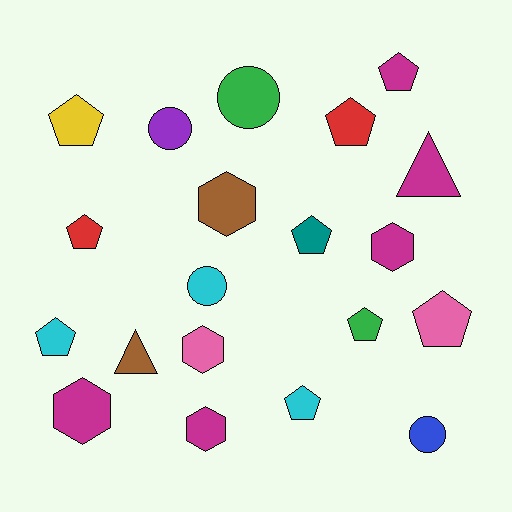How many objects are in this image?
There are 20 objects.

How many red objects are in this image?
There are 2 red objects.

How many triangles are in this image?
There are 2 triangles.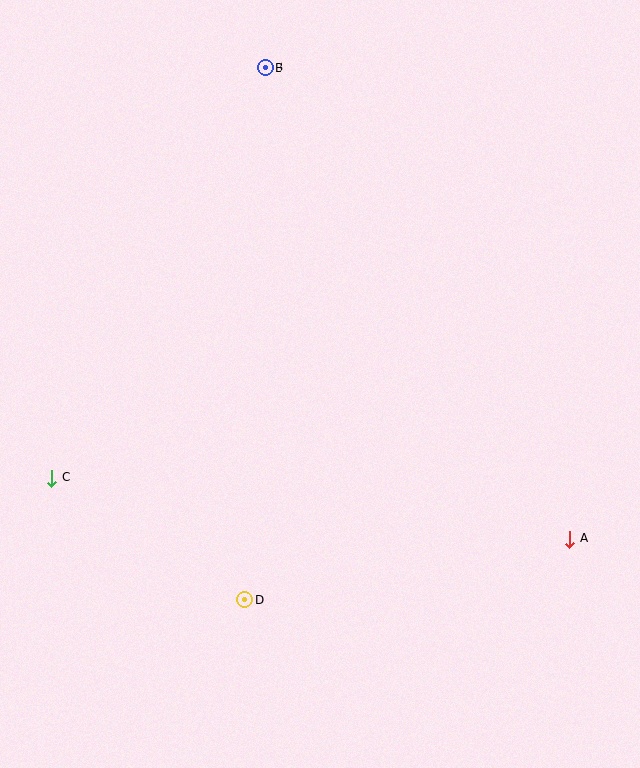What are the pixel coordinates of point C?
Point C is at (52, 478).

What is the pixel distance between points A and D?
The distance between A and D is 331 pixels.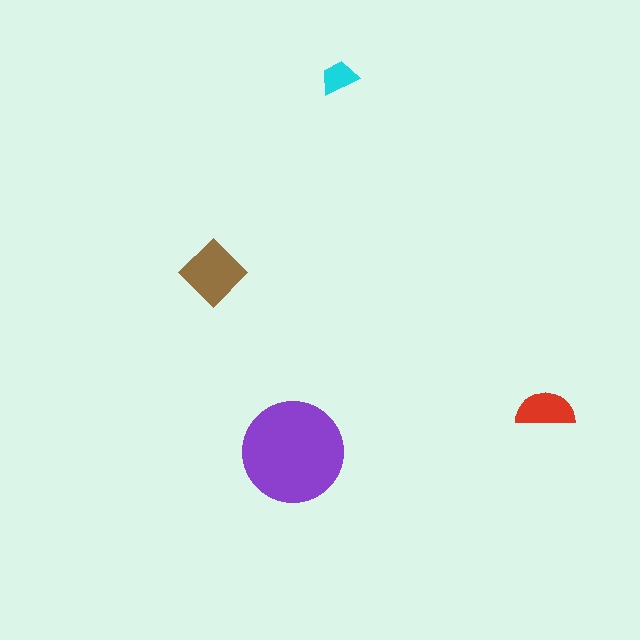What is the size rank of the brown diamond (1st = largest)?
2nd.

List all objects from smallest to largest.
The cyan trapezoid, the red semicircle, the brown diamond, the purple circle.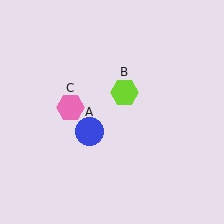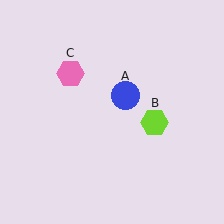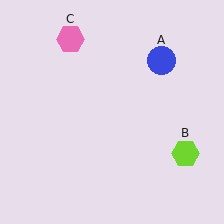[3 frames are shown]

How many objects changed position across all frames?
3 objects changed position: blue circle (object A), lime hexagon (object B), pink hexagon (object C).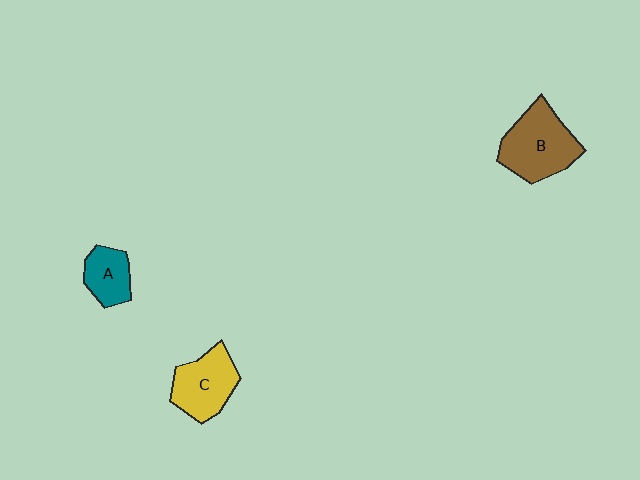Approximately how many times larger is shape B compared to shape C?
Approximately 1.3 times.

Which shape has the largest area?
Shape B (brown).